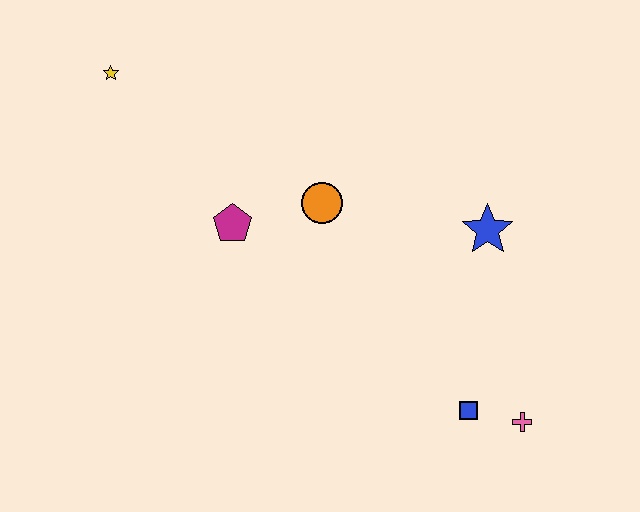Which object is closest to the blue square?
The pink cross is closest to the blue square.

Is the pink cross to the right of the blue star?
Yes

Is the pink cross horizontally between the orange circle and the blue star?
No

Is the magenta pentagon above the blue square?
Yes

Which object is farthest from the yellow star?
The pink cross is farthest from the yellow star.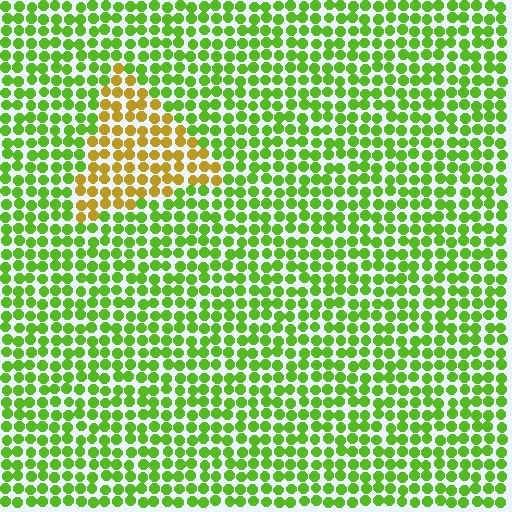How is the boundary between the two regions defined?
The boundary is defined purely by a slight shift in hue (about 52 degrees). Spacing, size, and orientation are identical on both sides.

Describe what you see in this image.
The image is filled with small lime elements in a uniform arrangement. A triangle-shaped region is visible where the elements are tinted to a slightly different hue, forming a subtle color boundary.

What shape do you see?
I see a triangle.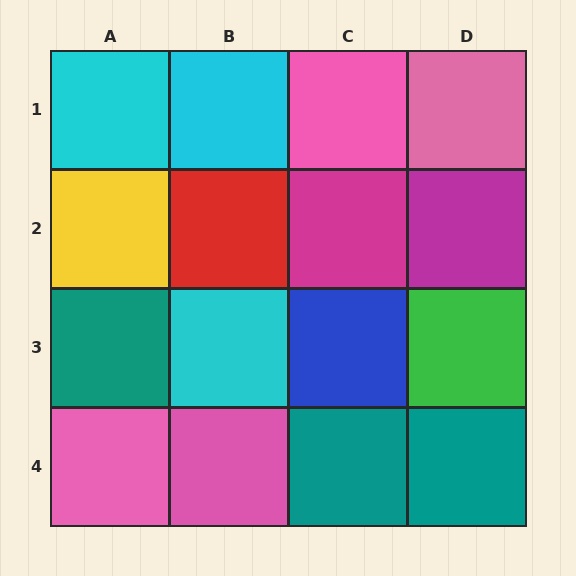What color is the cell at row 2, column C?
Magenta.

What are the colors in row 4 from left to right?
Pink, pink, teal, teal.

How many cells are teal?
3 cells are teal.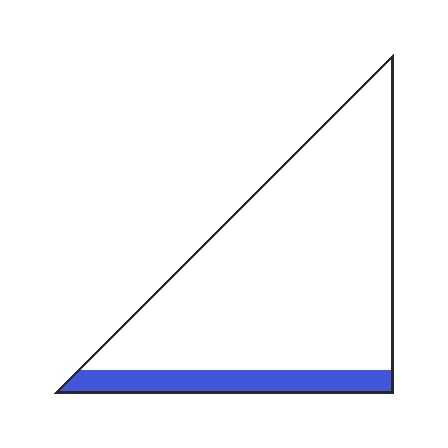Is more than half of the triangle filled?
No.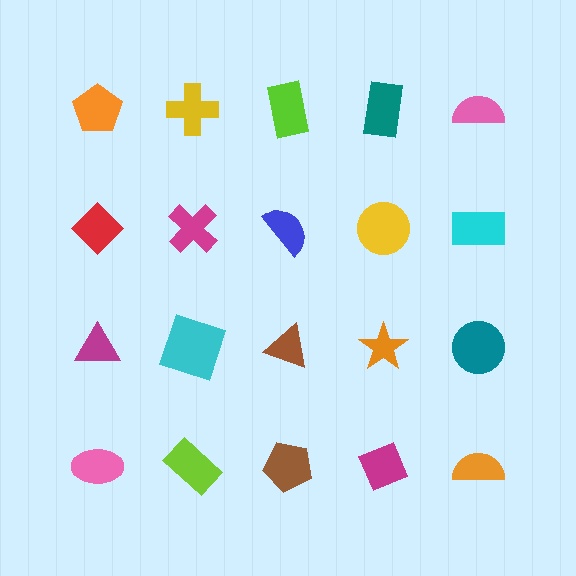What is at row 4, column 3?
A brown pentagon.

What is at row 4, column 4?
A magenta diamond.